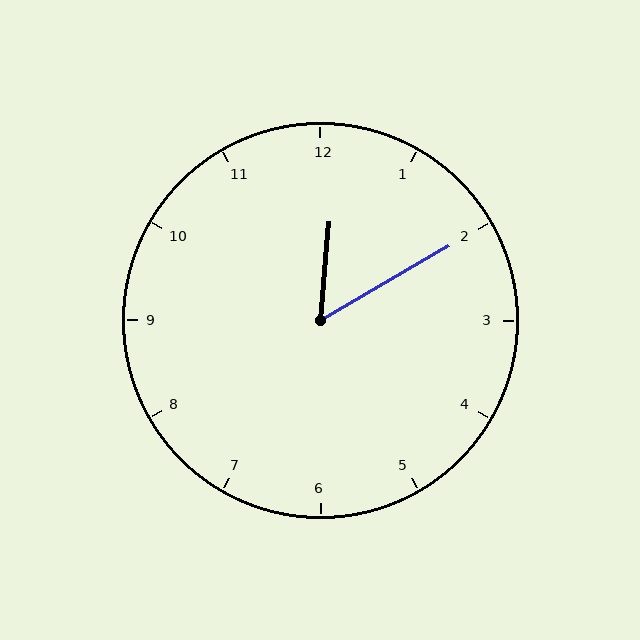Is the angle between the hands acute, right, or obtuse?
It is acute.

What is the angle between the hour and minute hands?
Approximately 55 degrees.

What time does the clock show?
12:10.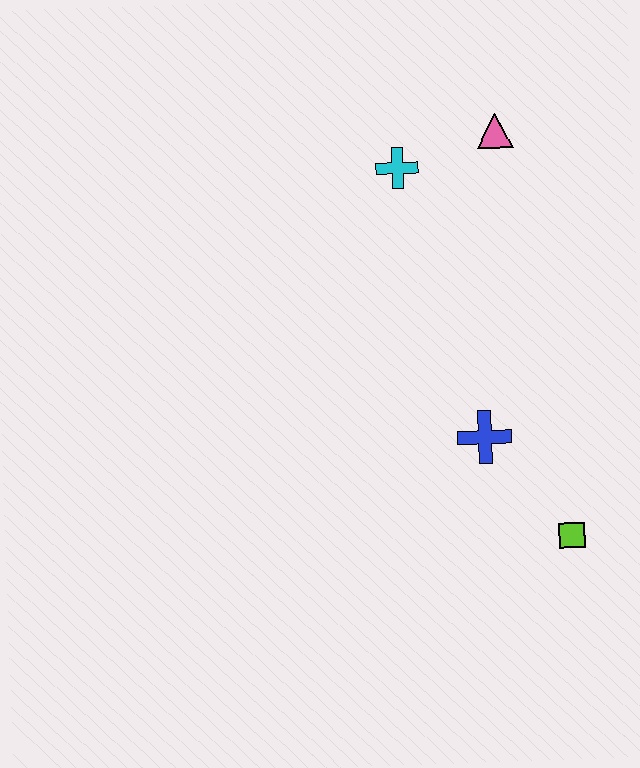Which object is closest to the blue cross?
The lime square is closest to the blue cross.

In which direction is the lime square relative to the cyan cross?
The lime square is below the cyan cross.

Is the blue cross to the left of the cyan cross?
No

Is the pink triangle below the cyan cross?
No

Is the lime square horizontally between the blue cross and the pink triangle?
No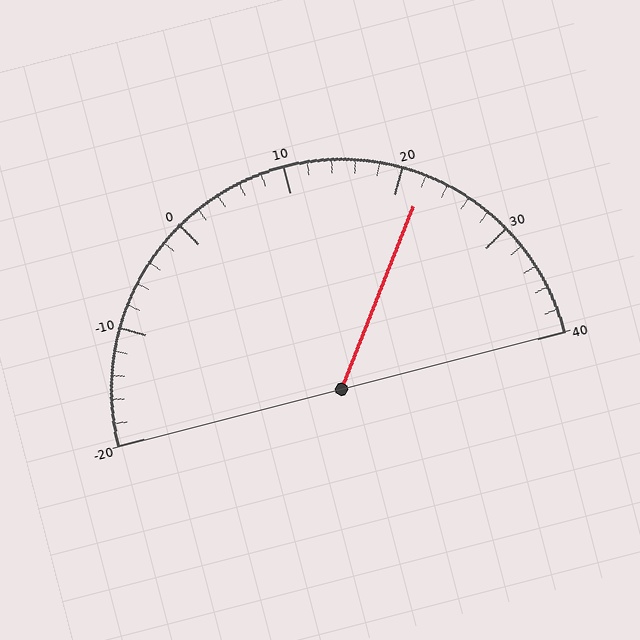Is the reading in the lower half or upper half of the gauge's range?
The reading is in the upper half of the range (-20 to 40).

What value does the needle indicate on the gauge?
The needle indicates approximately 22.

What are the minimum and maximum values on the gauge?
The gauge ranges from -20 to 40.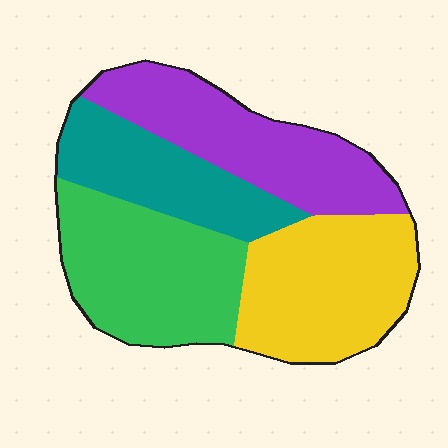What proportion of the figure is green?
Green takes up about one quarter (1/4) of the figure.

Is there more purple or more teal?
Purple.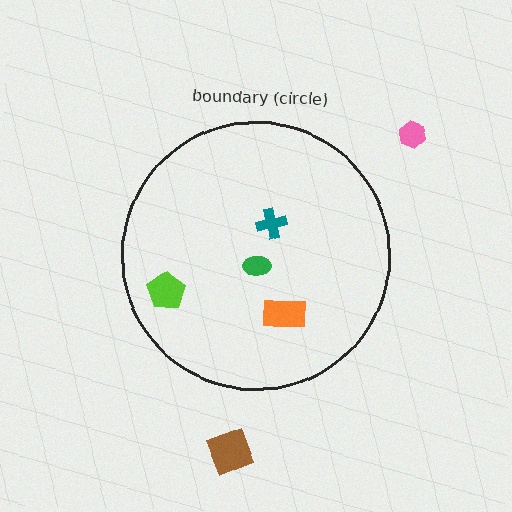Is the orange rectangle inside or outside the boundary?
Inside.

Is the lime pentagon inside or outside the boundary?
Inside.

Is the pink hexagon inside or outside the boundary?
Outside.